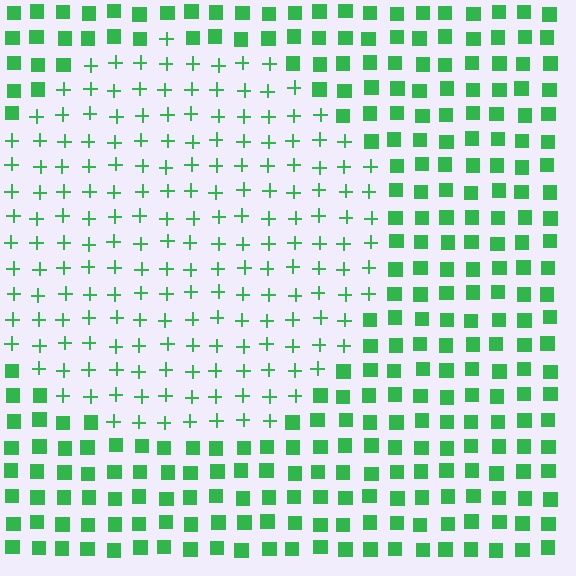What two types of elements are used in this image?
The image uses plus signs inside the circle region and squares outside it.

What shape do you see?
I see a circle.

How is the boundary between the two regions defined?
The boundary is defined by a change in element shape: plus signs inside vs. squares outside. All elements share the same color and spacing.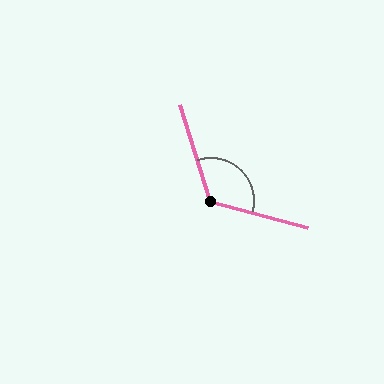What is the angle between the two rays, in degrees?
Approximately 123 degrees.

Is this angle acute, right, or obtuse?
It is obtuse.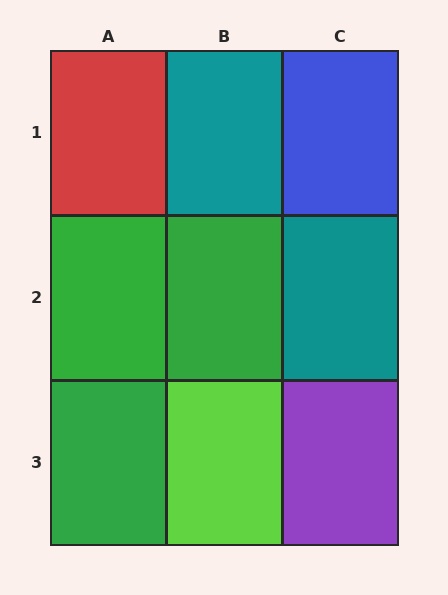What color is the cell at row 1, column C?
Blue.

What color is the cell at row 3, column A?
Green.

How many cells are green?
3 cells are green.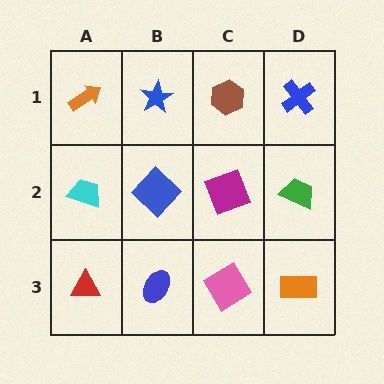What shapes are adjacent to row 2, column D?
A blue cross (row 1, column D), an orange rectangle (row 3, column D), a magenta square (row 2, column C).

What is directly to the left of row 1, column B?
An orange arrow.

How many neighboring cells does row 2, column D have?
3.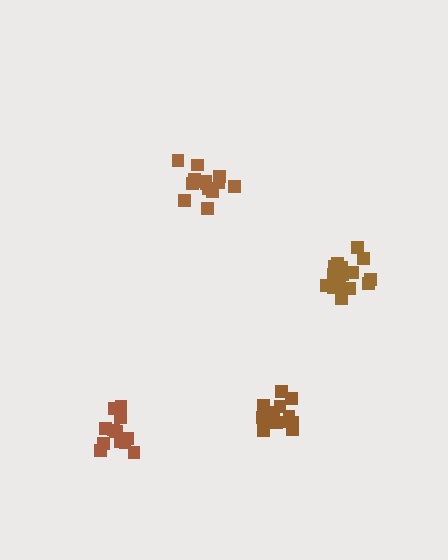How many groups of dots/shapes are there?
There are 4 groups.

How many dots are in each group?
Group 1: 14 dots, Group 2: 18 dots, Group 3: 14 dots, Group 4: 13 dots (59 total).